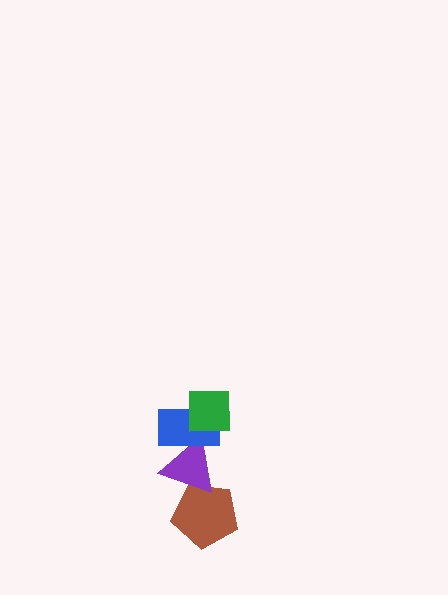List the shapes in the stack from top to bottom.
From top to bottom: the green square, the blue rectangle, the purple triangle, the brown pentagon.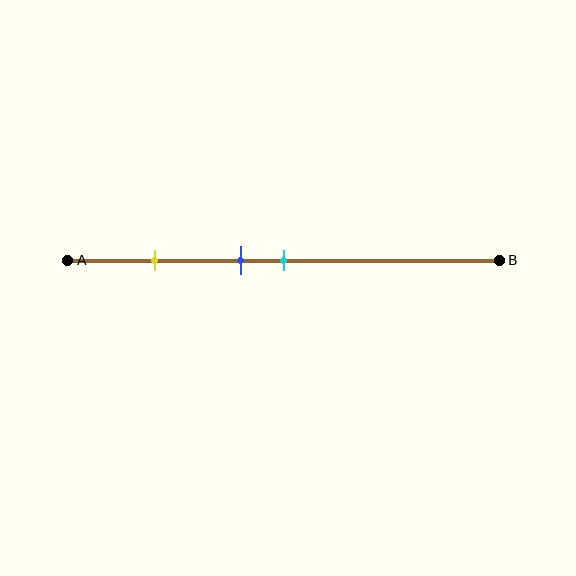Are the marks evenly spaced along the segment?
No, the marks are not evenly spaced.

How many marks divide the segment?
There are 3 marks dividing the segment.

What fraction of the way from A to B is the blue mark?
The blue mark is approximately 40% (0.4) of the way from A to B.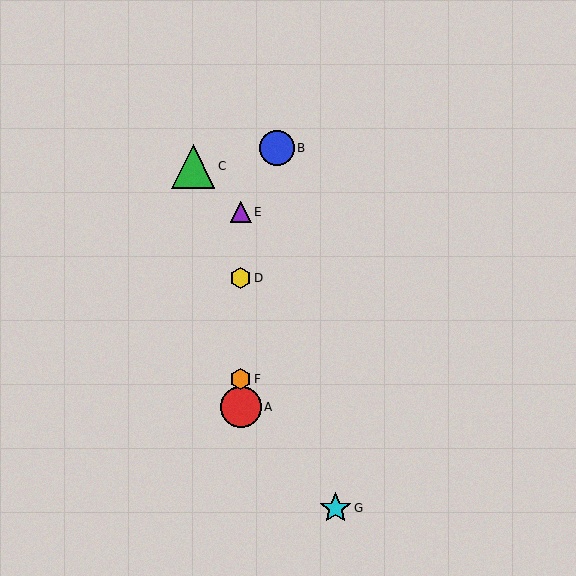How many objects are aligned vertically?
4 objects (A, D, E, F) are aligned vertically.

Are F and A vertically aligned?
Yes, both are at x≈241.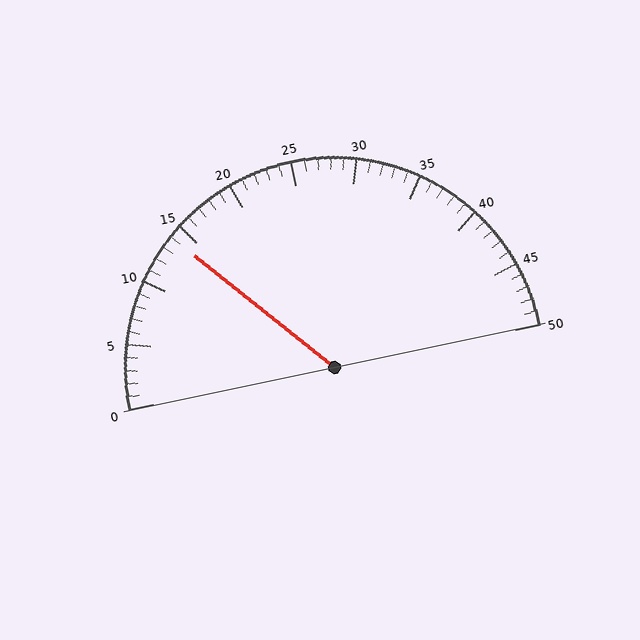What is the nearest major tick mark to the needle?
The nearest major tick mark is 15.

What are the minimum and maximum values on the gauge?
The gauge ranges from 0 to 50.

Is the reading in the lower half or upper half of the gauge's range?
The reading is in the lower half of the range (0 to 50).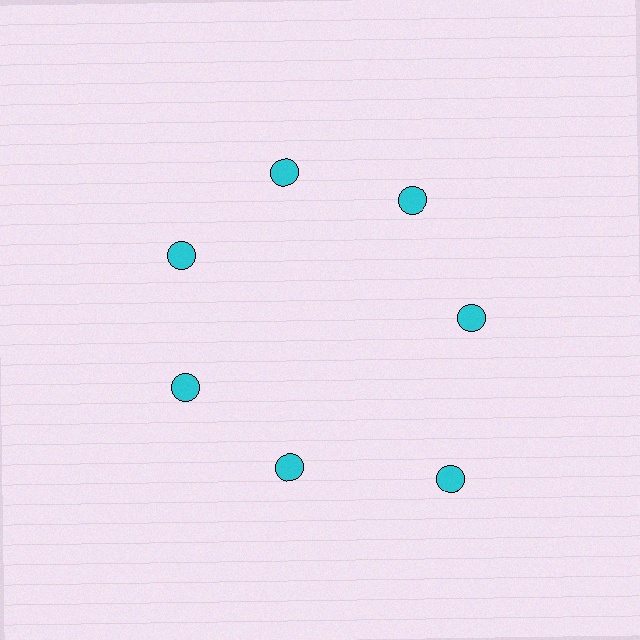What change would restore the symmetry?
The symmetry would be restored by moving it inward, back onto the ring so that all 7 circles sit at equal angles and equal distance from the center.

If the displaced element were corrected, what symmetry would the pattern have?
It would have 7-fold rotational symmetry — the pattern would map onto itself every 51 degrees.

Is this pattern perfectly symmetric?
No. The 7 cyan circles are arranged in a ring, but one element near the 5 o'clock position is pushed outward from the center, breaking the 7-fold rotational symmetry.